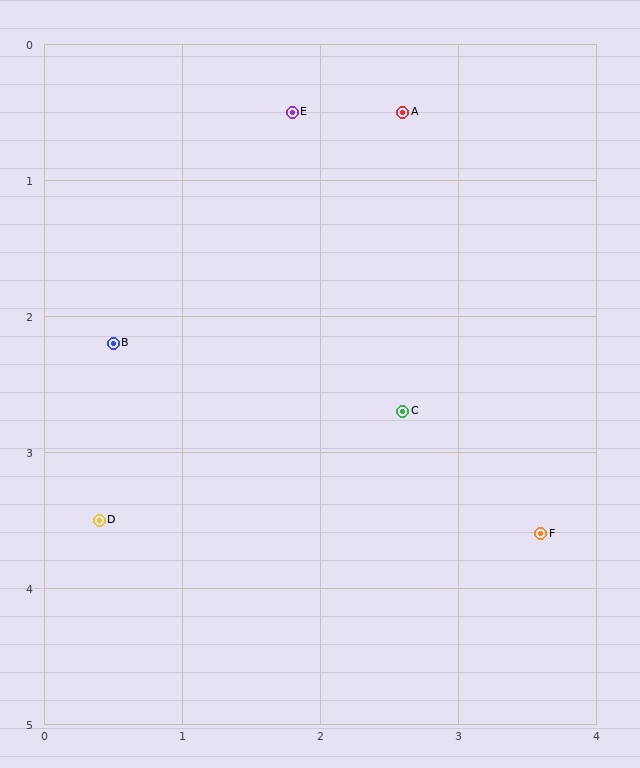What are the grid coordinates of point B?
Point B is at approximately (0.5, 2.2).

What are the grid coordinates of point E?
Point E is at approximately (1.8, 0.5).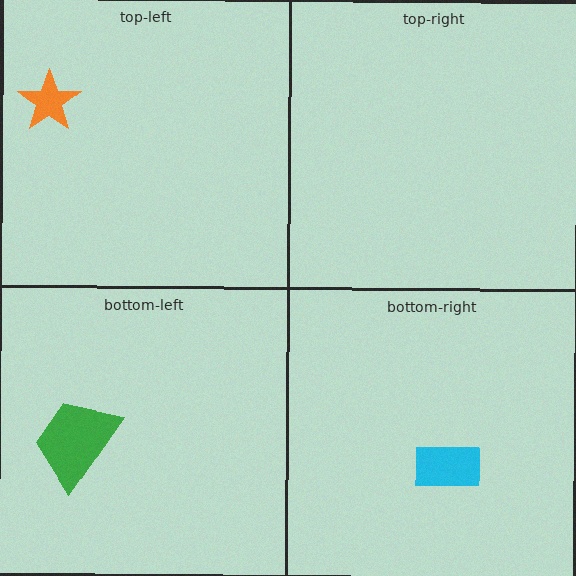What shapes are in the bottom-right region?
The cyan rectangle.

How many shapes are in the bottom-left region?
1.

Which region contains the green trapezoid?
The bottom-left region.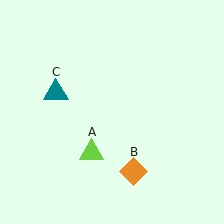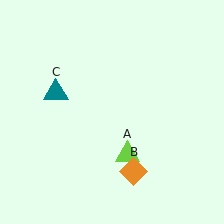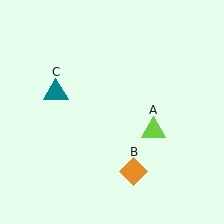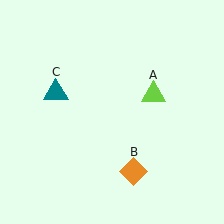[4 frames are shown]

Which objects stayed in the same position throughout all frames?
Orange diamond (object B) and teal triangle (object C) remained stationary.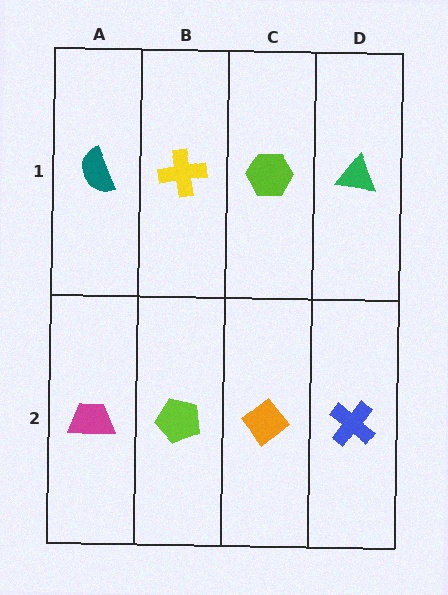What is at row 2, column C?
An orange diamond.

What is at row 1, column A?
A teal semicircle.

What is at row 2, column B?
A lime pentagon.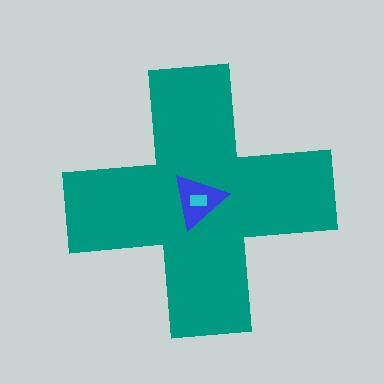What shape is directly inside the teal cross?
The blue triangle.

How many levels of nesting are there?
3.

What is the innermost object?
The cyan rectangle.